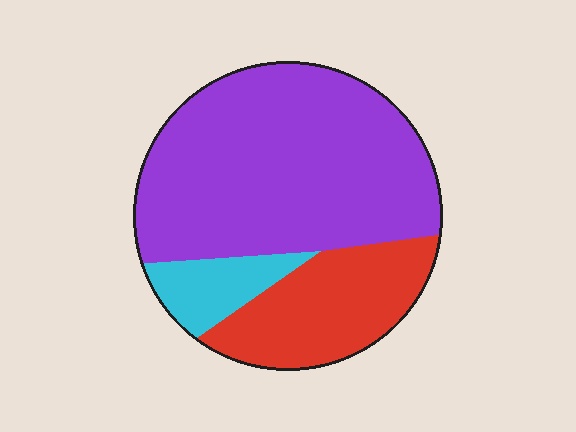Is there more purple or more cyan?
Purple.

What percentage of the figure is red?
Red takes up between a quarter and a half of the figure.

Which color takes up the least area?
Cyan, at roughly 10%.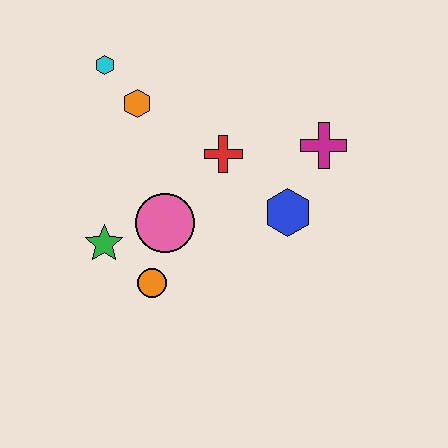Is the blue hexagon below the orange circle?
No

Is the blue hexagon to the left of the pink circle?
No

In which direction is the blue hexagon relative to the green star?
The blue hexagon is to the right of the green star.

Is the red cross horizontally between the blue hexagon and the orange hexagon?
Yes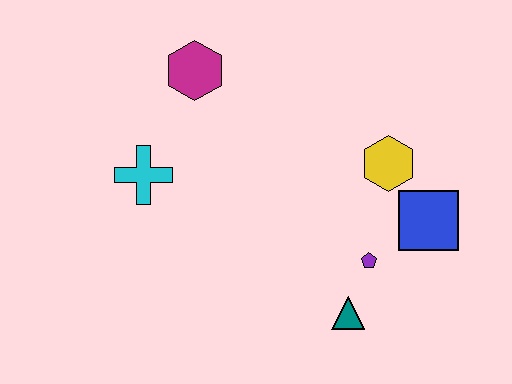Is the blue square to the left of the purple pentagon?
No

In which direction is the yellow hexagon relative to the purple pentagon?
The yellow hexagon is above the purple pentagon.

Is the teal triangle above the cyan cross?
No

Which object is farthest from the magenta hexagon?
The teal triangle is farthest from the magenta hexagon.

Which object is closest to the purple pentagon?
The teal triangle is closest to the purple pentagon.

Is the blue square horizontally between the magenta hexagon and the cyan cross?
No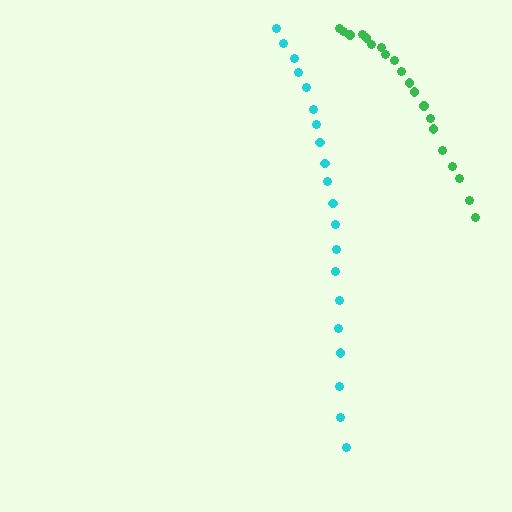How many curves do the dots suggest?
There are 2 distinct paths.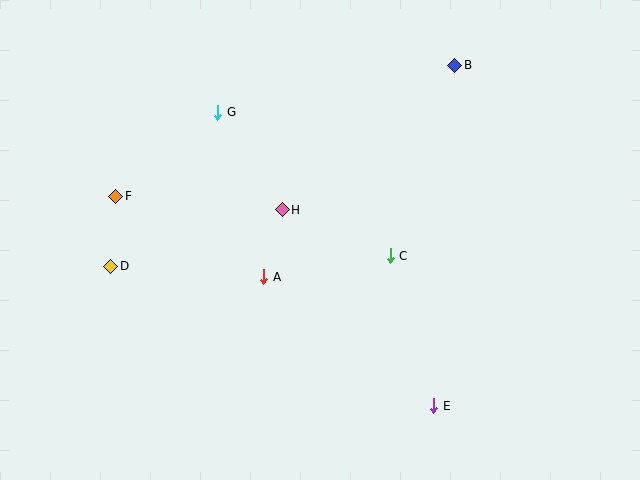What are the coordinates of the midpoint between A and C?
The midpoint between A and C is at (327, 266).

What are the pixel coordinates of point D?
Point D is at (111, 266).